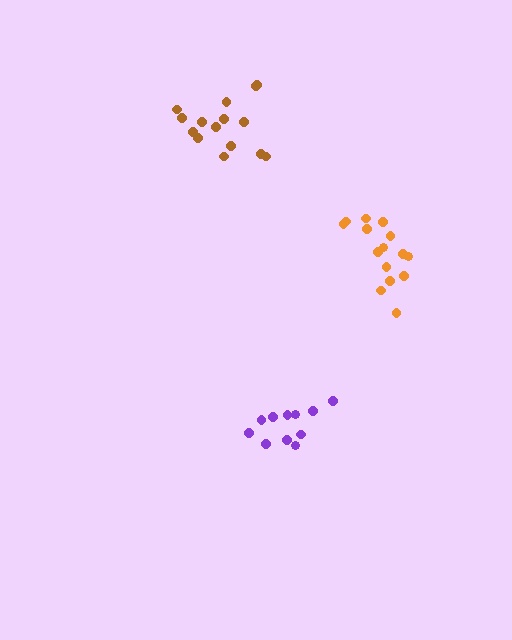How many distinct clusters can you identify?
There are 3 distinct clusters.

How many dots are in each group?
Group 1: 11 dots, Group 2: 15 dots, Group 3: 15 dots (41 total).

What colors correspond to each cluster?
The clusters are colored: purple, brown, orange.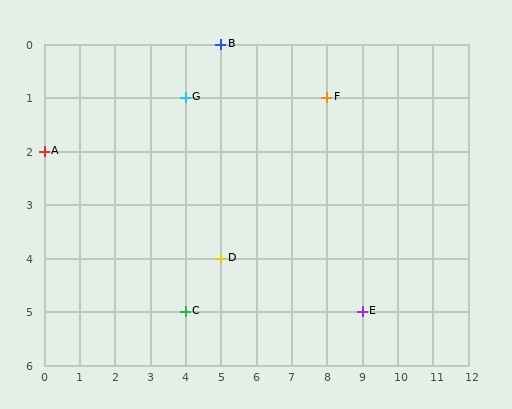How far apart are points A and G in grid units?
Points A and G are 4 columns and 1 row apart (about 4.1 grid units diagonally).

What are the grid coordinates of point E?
Point E is at grid coordinates (9, 5).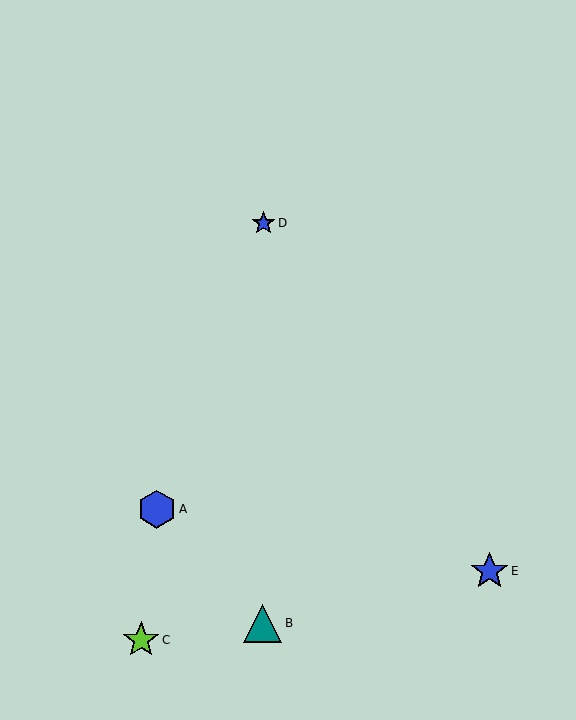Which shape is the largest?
The blue hexagon (labeled A) is the largest.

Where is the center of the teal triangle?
The center of the teal triangle is at (263, 623).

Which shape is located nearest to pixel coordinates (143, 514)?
The blue hexagon (labeled A) at (157, 509) is nearest to that location.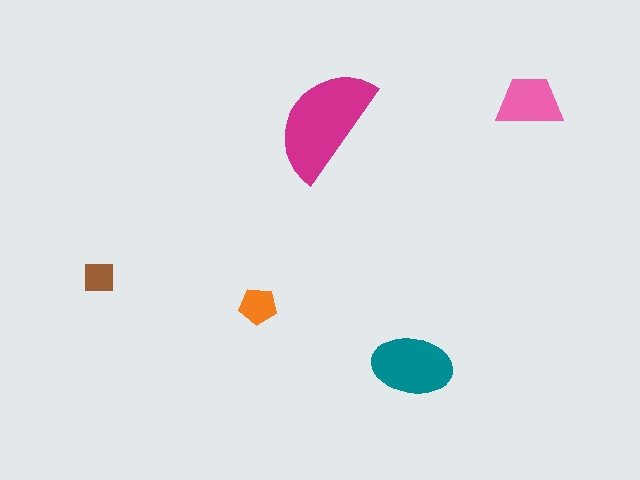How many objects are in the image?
There are 5 objects in the image.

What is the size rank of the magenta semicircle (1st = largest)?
1st.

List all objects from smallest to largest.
The brown square, the orange pentagon, the pink trapezoid, the teal ellipse, the magenta semicircle.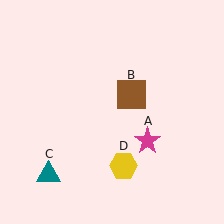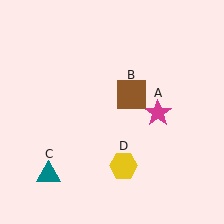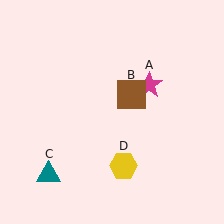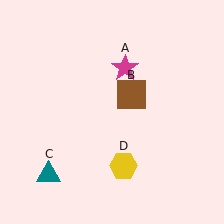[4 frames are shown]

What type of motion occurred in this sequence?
The magenta star (object A) rotated counterclockwise around the center of the scene.